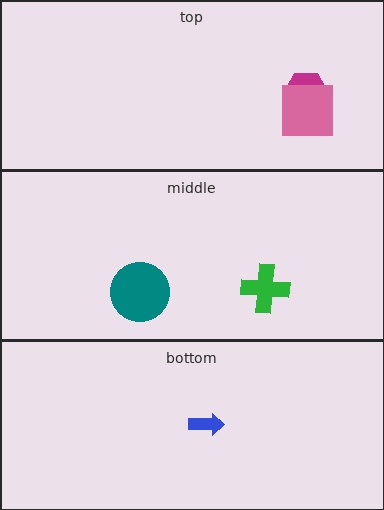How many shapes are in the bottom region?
1.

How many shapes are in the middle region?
2.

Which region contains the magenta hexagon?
The top region.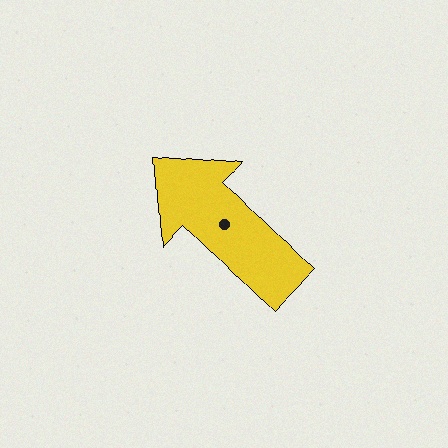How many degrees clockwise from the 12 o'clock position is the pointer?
Approximately 315 degrees.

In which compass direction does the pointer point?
Northwest.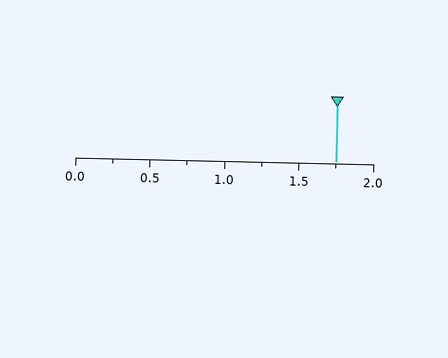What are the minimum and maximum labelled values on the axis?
The axis runs from 0.0 to 2.0.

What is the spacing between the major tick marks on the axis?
The major ticks are spaced 0.5 apart.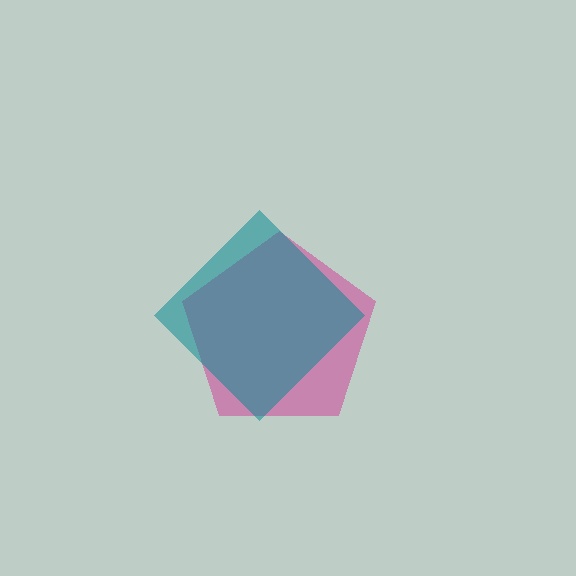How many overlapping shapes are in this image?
There are 2 overlapping shapes in the image.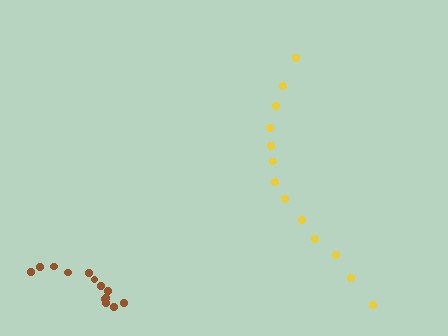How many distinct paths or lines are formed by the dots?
There are 2 distinct paths.